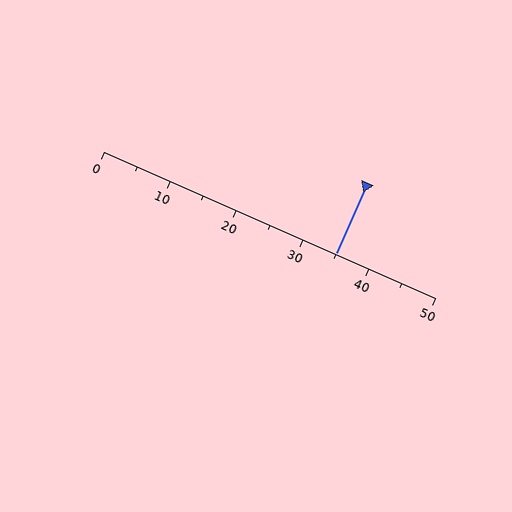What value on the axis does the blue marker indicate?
The marker indicates approximately 35.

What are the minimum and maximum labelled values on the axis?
The axis runs from 0 to 50.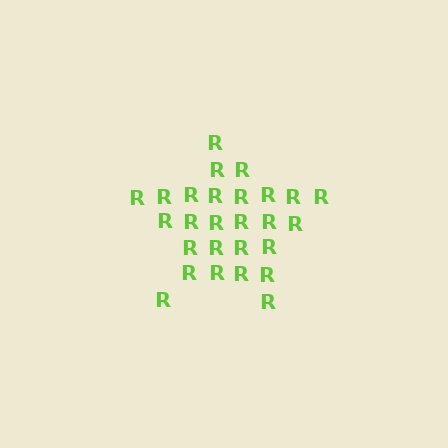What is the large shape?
The large shape is a star.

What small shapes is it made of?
It is made of small letter R's.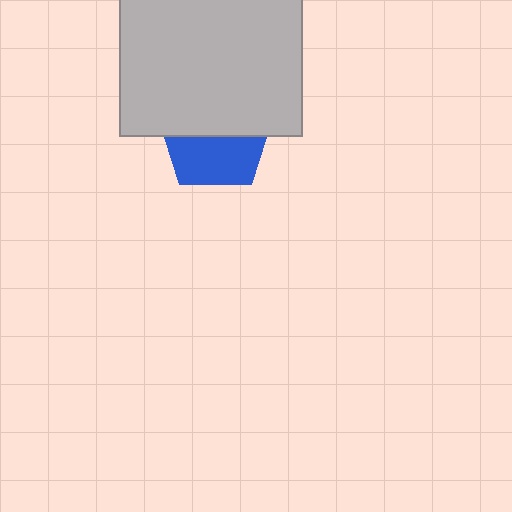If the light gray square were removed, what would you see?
You would see the complete blue pentagon.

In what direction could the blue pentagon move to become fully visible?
The blue pentagon could move down. That would shift it out from behind the light gray square entirely.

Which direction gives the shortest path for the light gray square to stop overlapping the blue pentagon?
Moving up gives the shortest separation.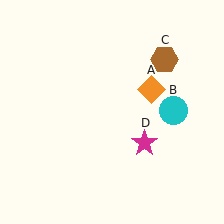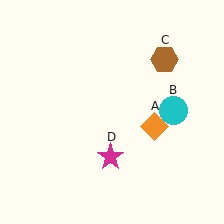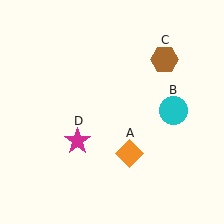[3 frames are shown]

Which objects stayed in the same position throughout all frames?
Cyan circle (object B) and brown hexagon (object C) remained stationary.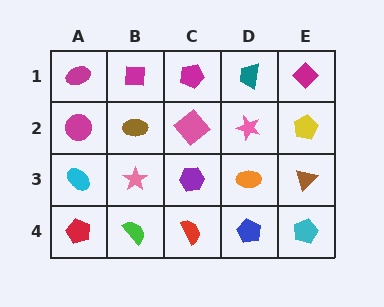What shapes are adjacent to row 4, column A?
A cyan ellipse (row 3, column A), a green semicircle (row 4, column B).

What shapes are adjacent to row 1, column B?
A brown ellipse (row 2, column B), a magenta ellipse (row 1, column A), a magenta pentagon (row 1, column C).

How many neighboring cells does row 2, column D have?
4.